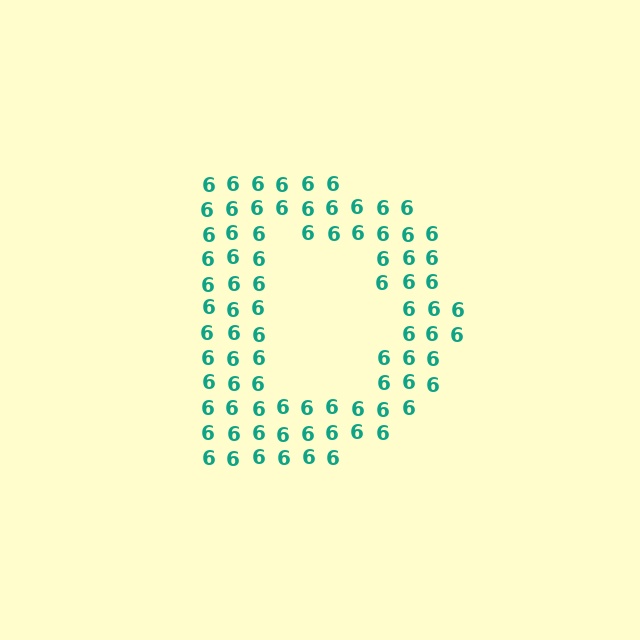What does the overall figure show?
The overall figure shows the letter D.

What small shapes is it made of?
It is made of small digit 6's.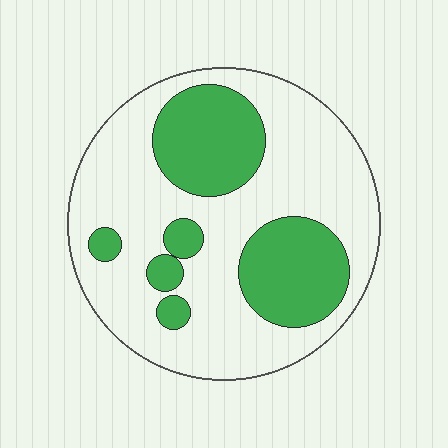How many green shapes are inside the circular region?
6.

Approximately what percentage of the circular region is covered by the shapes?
Approximately 30%.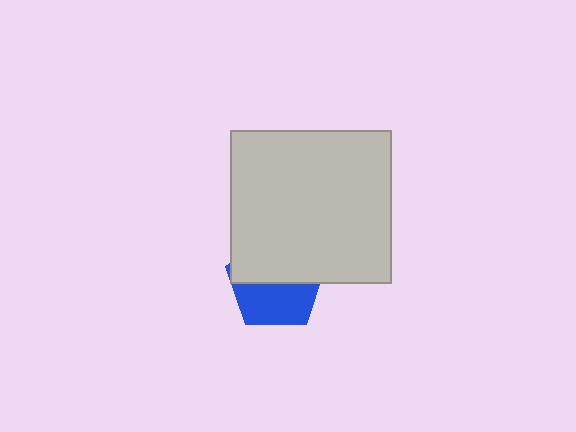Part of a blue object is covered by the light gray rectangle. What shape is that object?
It is a pentagon.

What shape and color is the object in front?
The object in front is a light gray rectangle.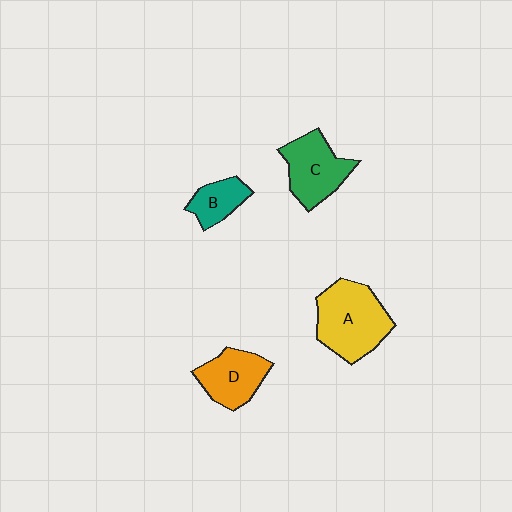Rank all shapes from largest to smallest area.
From largest to smallest: A (yellow), C (green), D (orange), B (teal).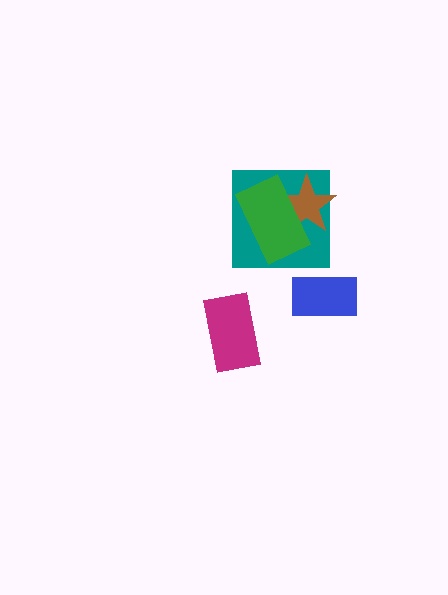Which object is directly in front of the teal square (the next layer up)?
The brown star is directly in front of the teal square.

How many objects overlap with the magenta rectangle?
0 objects overlap with the magenta rectangle.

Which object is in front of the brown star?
The green rectangle is in front of the brown star.